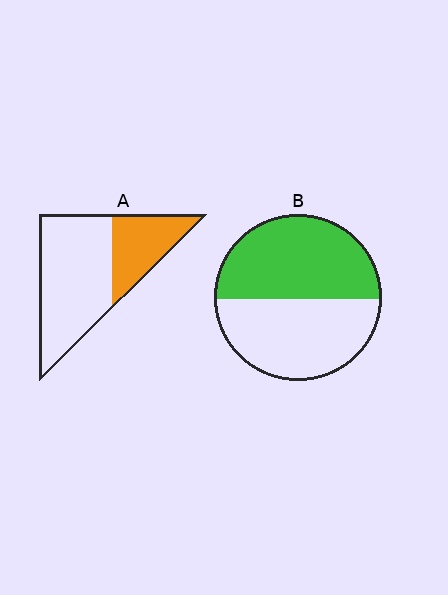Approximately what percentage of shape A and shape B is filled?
A is approximately 30% and B is approximately 50%.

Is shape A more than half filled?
No.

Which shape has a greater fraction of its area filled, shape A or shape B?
Shape B.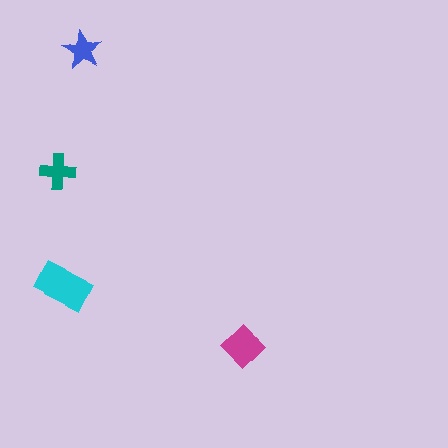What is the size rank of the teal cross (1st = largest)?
3rd.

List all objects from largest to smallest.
The cyan rectangle, the magenta diamond, the teal cross, the blue star.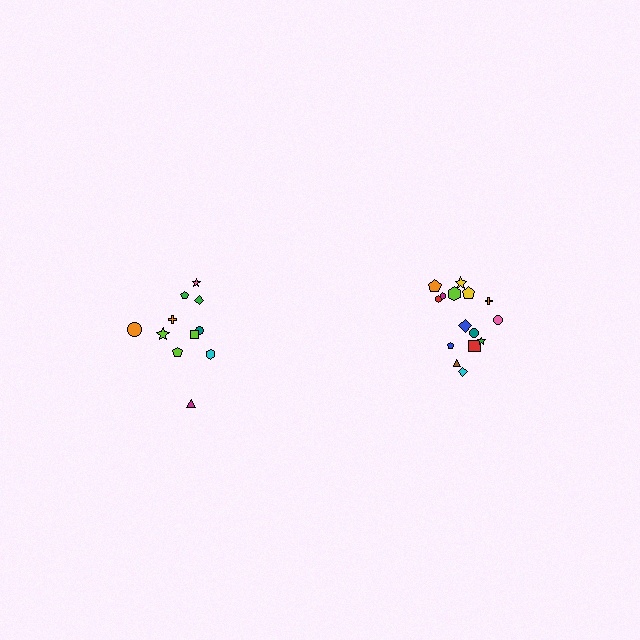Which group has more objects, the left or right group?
The right group.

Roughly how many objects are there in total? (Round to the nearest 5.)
Roughly 25 objects in total.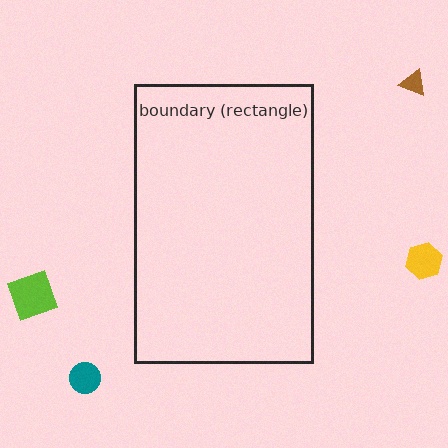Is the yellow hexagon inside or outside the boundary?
Outside.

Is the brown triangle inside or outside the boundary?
Outside.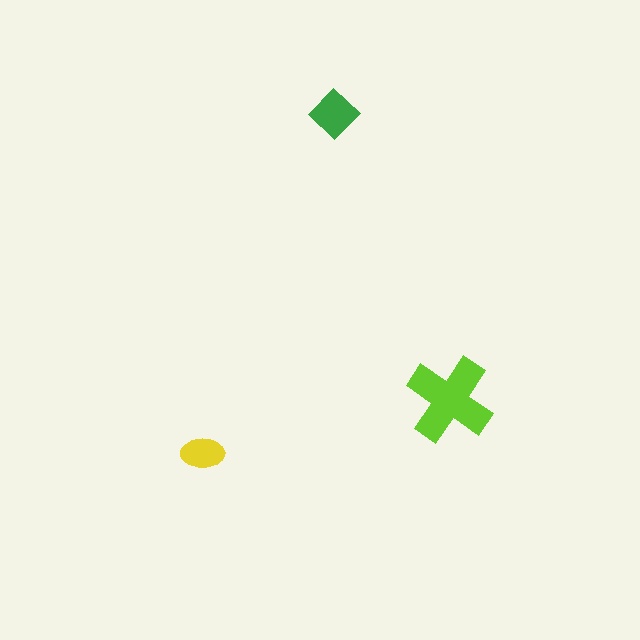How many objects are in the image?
There are 3 objects in the image.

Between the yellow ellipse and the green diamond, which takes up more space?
The green diamond.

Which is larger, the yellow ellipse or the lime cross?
The lime cross.